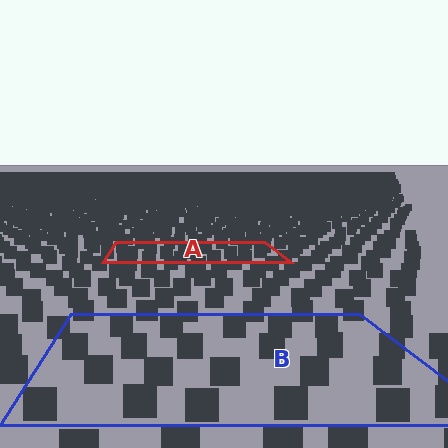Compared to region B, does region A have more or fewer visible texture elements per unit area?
Region A has more texture elements per unit area — they are packed more densely because it is farther away.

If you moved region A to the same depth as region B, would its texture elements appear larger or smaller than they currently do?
They would appear larger. At a closer depth, the same texture elements are projected at a bigger on-screen size.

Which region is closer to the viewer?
Region B is closer. The texture elements there are larger and more spread out.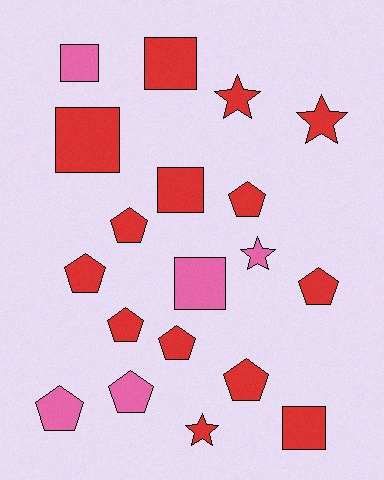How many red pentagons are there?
There are 7 red pentagons.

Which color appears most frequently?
Red, with 14 objects.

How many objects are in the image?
There are 19 objects.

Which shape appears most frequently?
Pentagon, with 9 objects.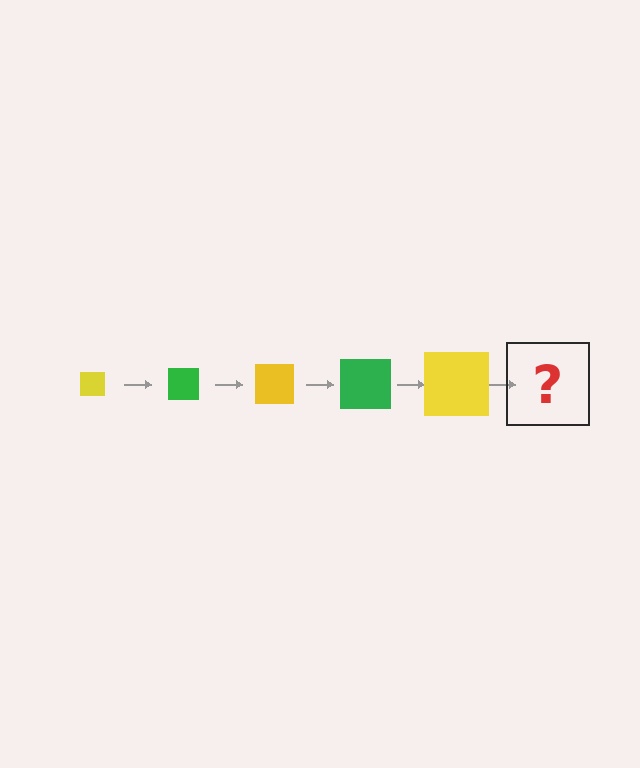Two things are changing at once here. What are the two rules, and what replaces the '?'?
The two rules are that the square grows larger each step and the color cycles through yellow and green. The '?' should be a green square, larger than the previous one.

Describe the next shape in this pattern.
It should be a green square, larger than the previous one.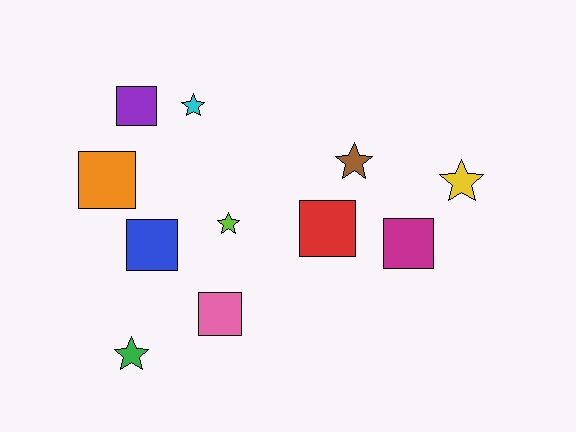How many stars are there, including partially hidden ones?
There are 5 stars.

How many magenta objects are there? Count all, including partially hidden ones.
There is 1 magenta object.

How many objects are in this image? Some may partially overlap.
There are 11 objects.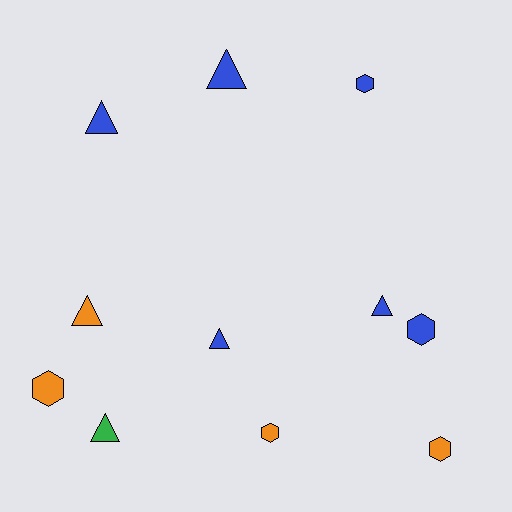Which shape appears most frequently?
Triangle, with 6 objects.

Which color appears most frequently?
Blue, with 6 objects.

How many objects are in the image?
There are 11 objects.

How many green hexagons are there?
There are no green hexagons.